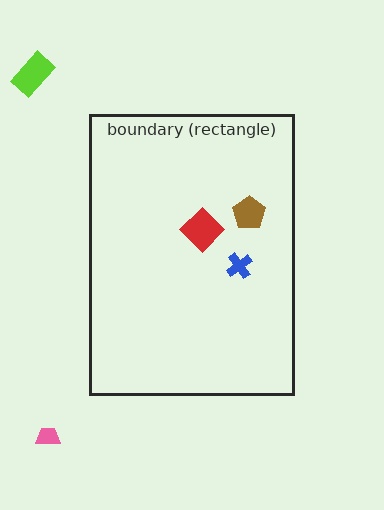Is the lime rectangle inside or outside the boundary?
Outside.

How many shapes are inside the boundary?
3 inside, 2 outside.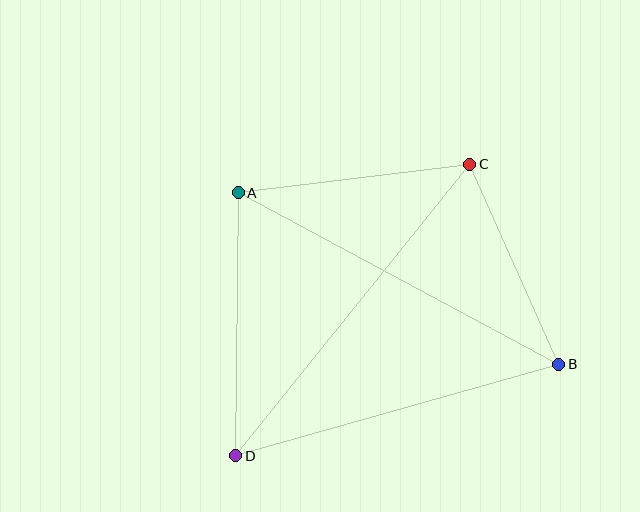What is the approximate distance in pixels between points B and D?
The distance between B and D is approximately 336 pixels.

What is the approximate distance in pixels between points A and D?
The distance between A and D is approximately 263 pixels.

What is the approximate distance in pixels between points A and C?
The distance between A and C is approximately 233 pixels.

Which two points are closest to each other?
Points B and C are closest to each other.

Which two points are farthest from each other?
Points C and D are farthest from each other.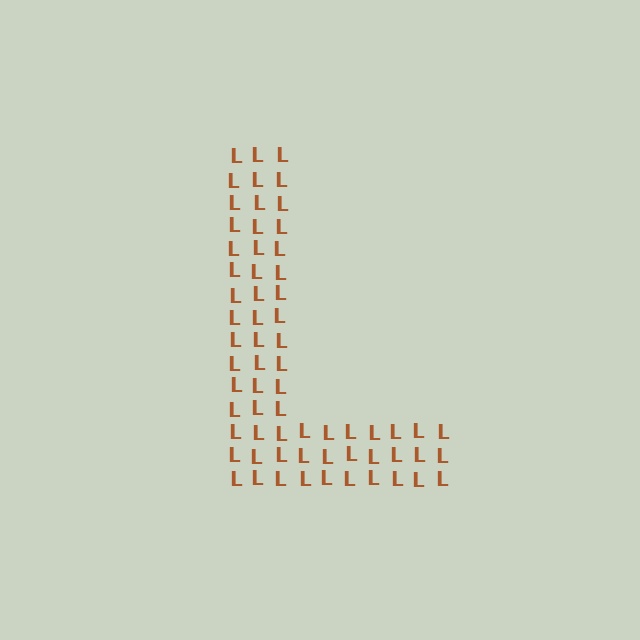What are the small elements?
The small elements are letter L's.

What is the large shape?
The large shape is the letter L.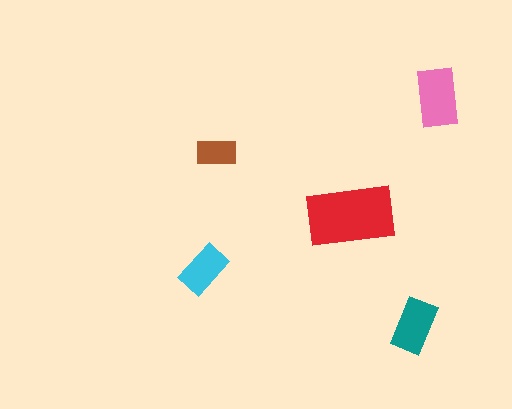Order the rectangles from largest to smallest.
the red one, the pink one, the teal one, the cyan one, the brown one.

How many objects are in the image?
There are 5 objects in the image.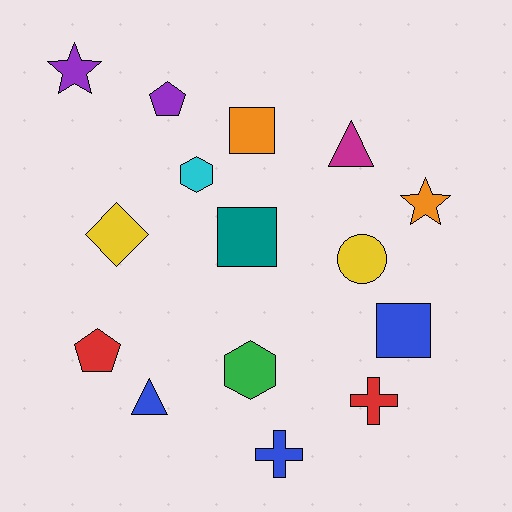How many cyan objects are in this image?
There is 1 cyan object.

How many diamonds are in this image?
There is 1 diamond.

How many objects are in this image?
There are 15 objects.